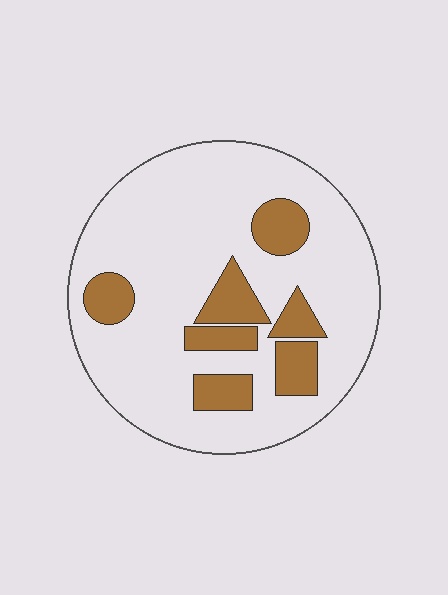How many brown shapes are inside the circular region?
7.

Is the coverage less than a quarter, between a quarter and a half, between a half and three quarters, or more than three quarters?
Less than a quarter.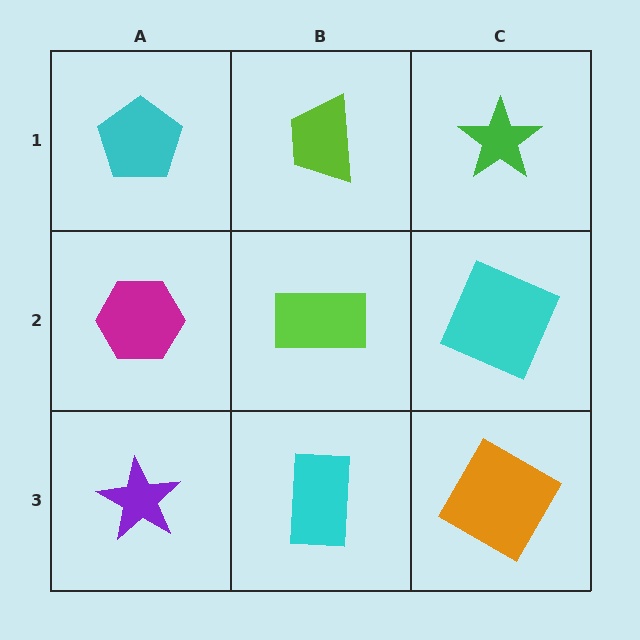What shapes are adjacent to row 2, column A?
A cyan pentagon (row 1, column A), a purple star (row 3, column A), a lime rectangle (row 2, column B).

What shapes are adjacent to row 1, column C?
A cyan square (row 2, column C), a lime trapezoid (row 1, column B).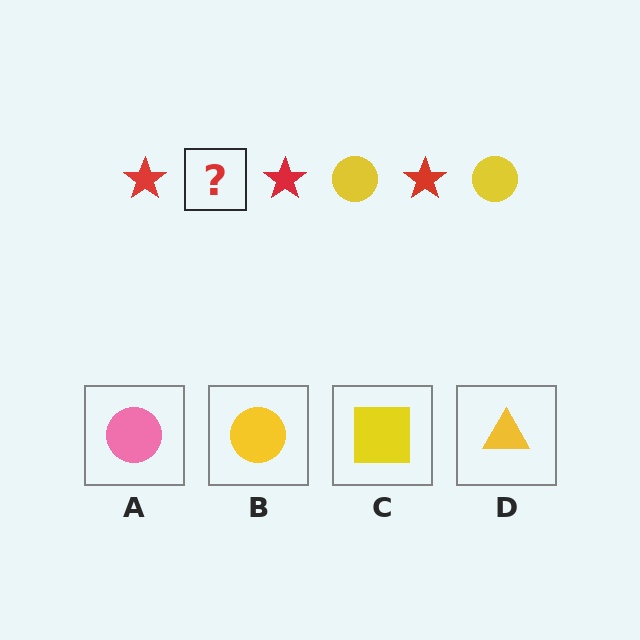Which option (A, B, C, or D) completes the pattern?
B.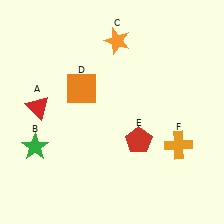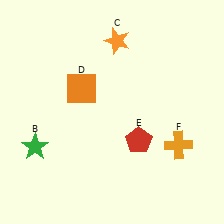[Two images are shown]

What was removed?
The red triangle (A) was removed in Image 2.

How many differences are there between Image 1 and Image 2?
There is 1 difference between the two images.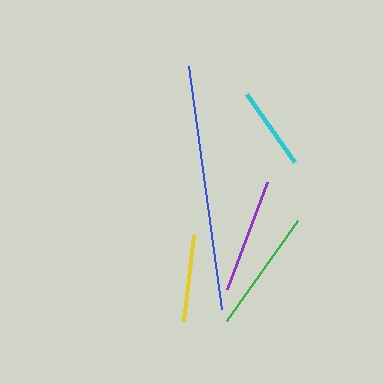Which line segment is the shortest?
The cyan line is the shortest at approximately 83 pixels.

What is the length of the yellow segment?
The yellow segment is approximately 86 pixels long.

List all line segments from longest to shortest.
From longest to shortest: blue, green, purple, yellow, cyan.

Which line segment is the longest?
The blue line is the longest at approximately 246 pixels.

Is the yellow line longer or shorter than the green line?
The green line is longer than the yellow line.